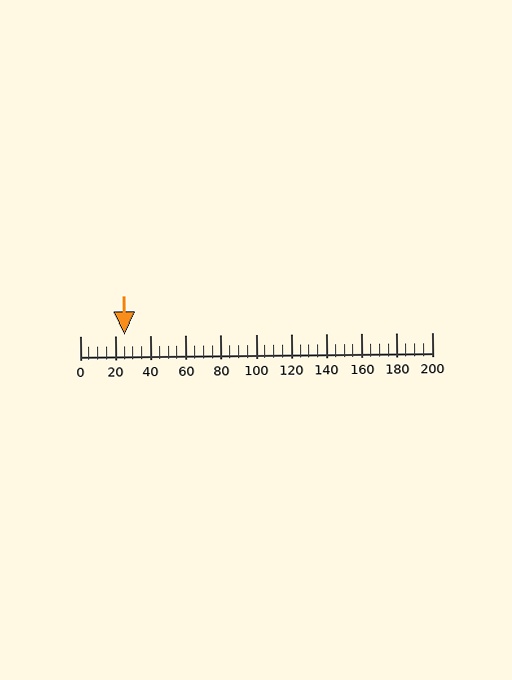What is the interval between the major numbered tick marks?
The major tick marks are spaced 20 units apart.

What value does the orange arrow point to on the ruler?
The orange arrow points to approximately 25.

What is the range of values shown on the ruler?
The ruler shows values from 0 to 200.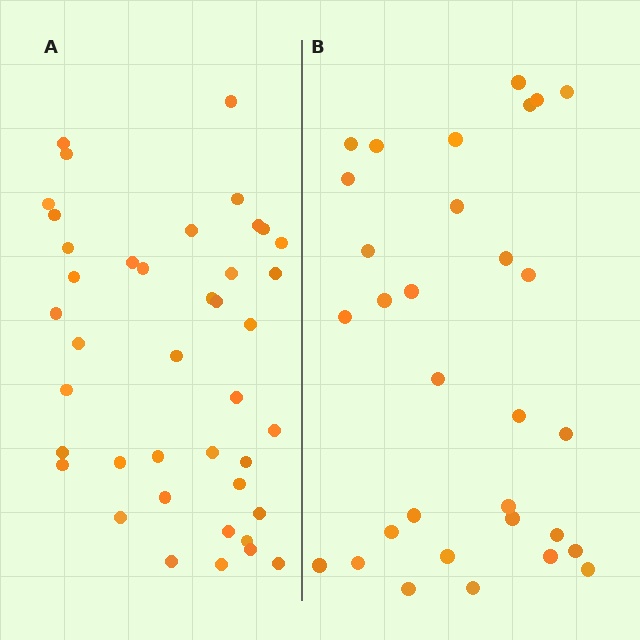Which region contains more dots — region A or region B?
Region A (the left region) has more dots.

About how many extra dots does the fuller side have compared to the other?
Region A has roughly 10 or so more dots than region B.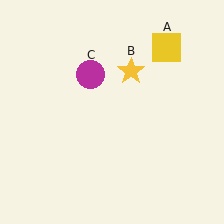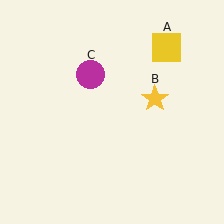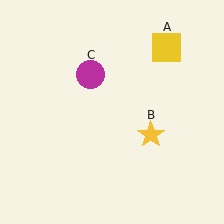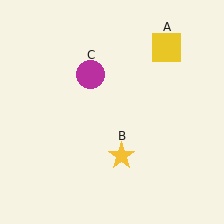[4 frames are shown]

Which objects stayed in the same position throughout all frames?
Yellow square (object A) and magenta circle (object C) remained stationary.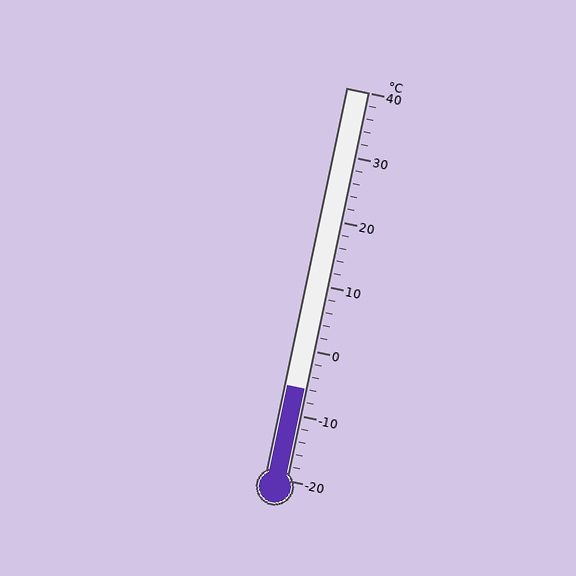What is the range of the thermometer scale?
The thermometer scale ranges from -20°C to 40°C.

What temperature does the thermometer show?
The thermometer shows approximately -6°C.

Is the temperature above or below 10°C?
The temperature is below 10°C.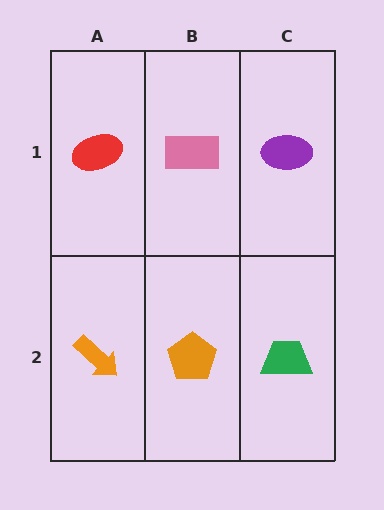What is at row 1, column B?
A pink rectangle.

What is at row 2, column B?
An orange pentagon.